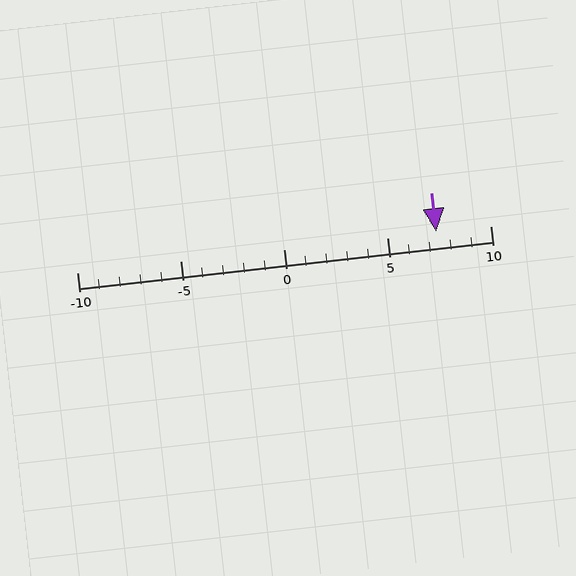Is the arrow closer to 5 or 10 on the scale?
The arrow is closer to 5.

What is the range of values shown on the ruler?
The ruler shows values from -10 to 10.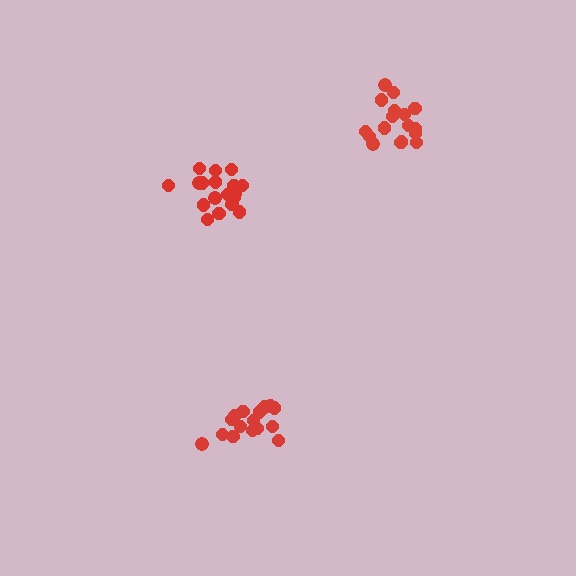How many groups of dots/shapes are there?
There are 3 groups.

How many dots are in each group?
Group 1: 18 dots, Group 2: 16 dots, Group 3: 17 dots (51 total).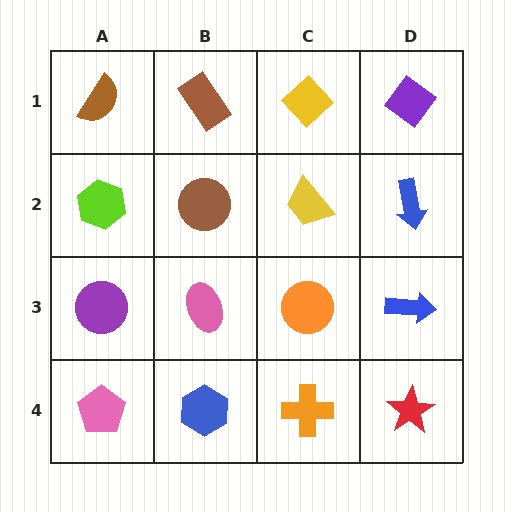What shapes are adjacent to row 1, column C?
A yellow trapezoid (row 2, column C), a brown rectangle (row 1, column B), a purple diamond (row 1, column D).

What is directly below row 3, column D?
A red star.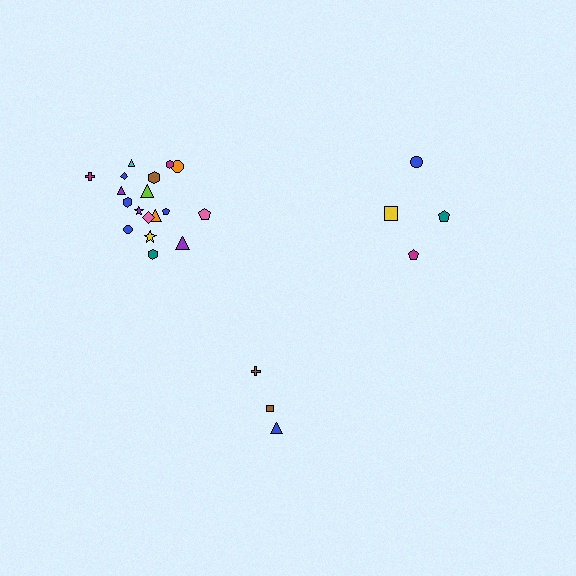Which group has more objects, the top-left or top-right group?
The top-left group.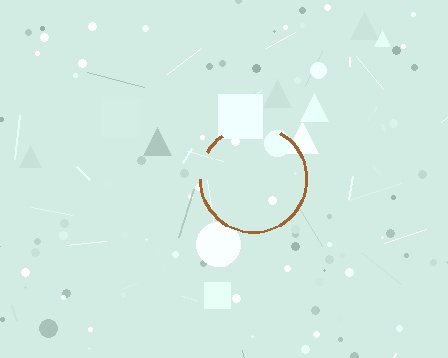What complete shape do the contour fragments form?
The contour fragments form a circle.